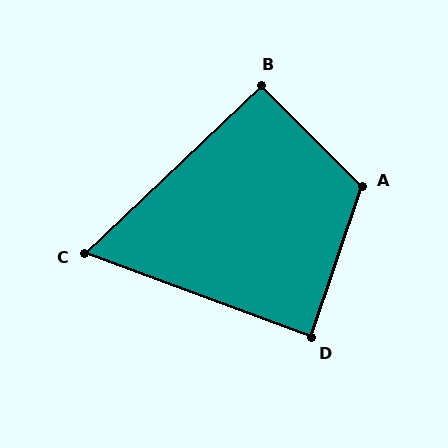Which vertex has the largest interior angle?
A, at approximately 117 degrees.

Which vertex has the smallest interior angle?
C, at approximately 63 degrees.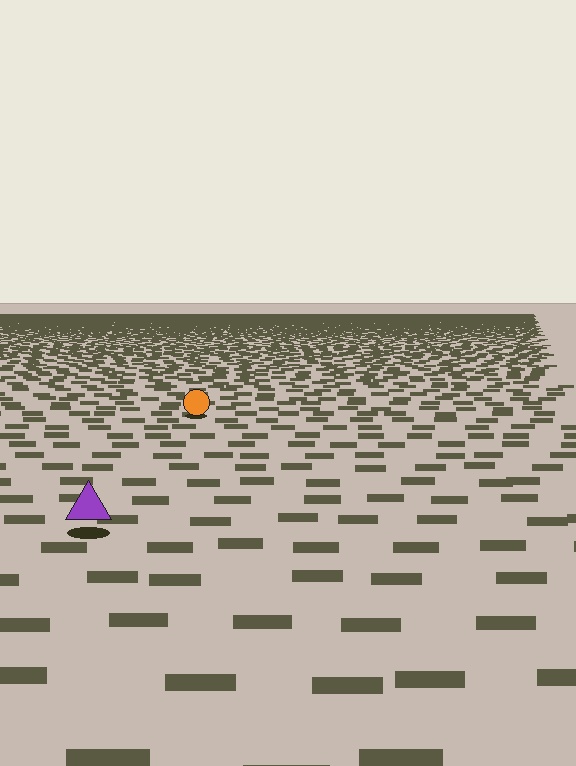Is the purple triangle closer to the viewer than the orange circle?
Yes. The purple triangle is closer — you can tell from the texture gradient: the ground texture is coarser near it.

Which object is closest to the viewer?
The purple triangle is closest. The texture marks near it are larger and more spread out.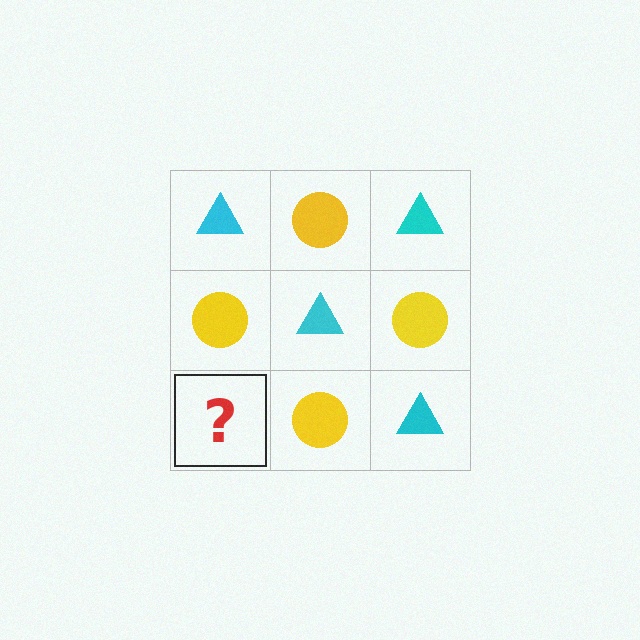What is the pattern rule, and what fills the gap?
The rule is that it alternates cyan triangle and yellow circle in a checkerboard pattern. The gap should be filled with a cyan triangle.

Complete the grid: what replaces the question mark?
The question mark should be replaced with a cyan triangle.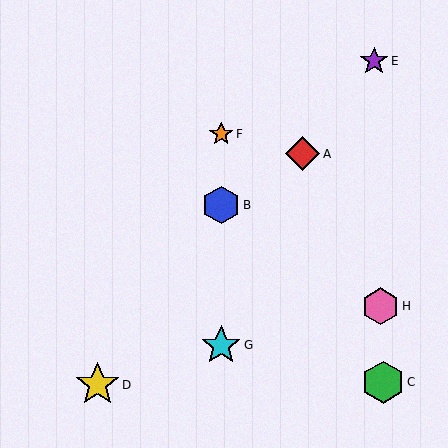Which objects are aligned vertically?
Objects B, F, G are aligned vertically.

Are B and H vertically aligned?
No, B is at x≈221 and H is at x≈380.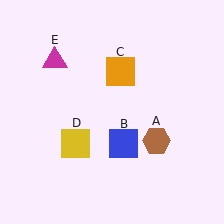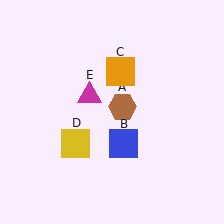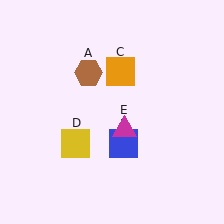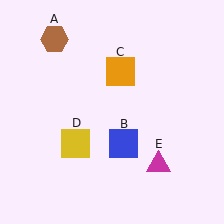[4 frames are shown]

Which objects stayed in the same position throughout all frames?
Blue square (object B) and orange square (object C) and yellow square (object D) remained stationary.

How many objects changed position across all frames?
2 objects changed position: brown hexagon (object A), magenta triangle (object E).